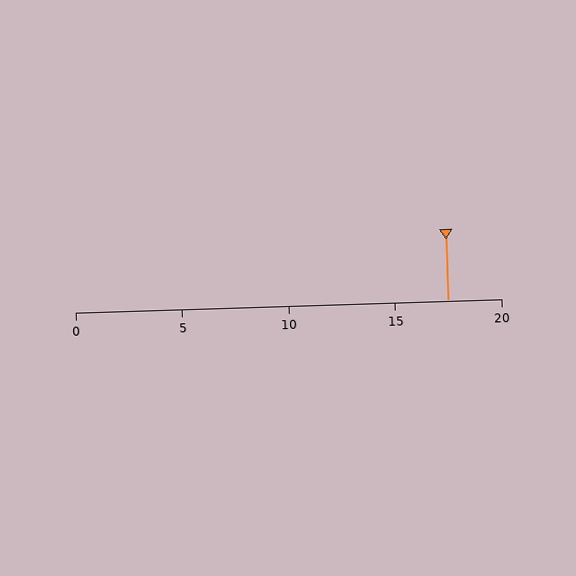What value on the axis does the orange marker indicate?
The marker indicates approximately 17.5.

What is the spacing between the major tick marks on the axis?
The major ticks are spaced 5 apart.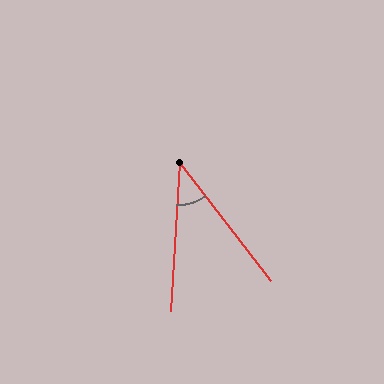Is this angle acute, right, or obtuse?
It is acute.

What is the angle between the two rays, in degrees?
Approximately 41 degrees.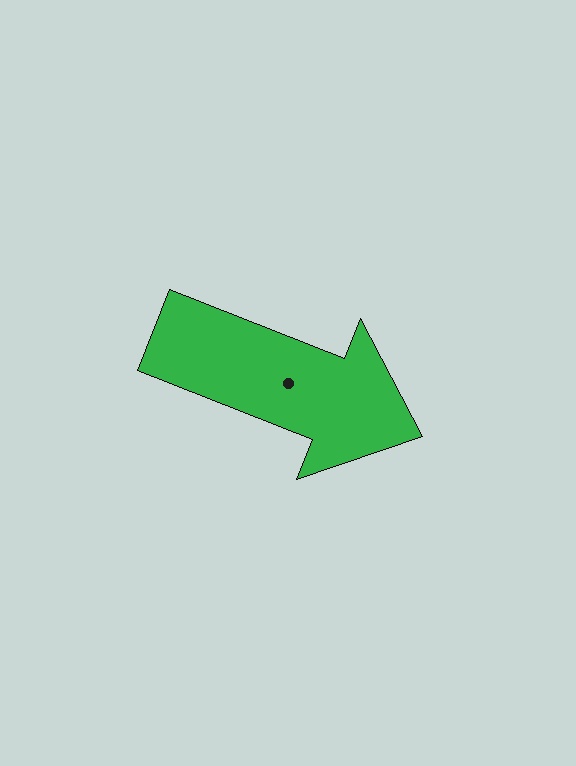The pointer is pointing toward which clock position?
Roughly 4 o'clock.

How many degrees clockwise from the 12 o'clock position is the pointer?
Approximately 111 degrees.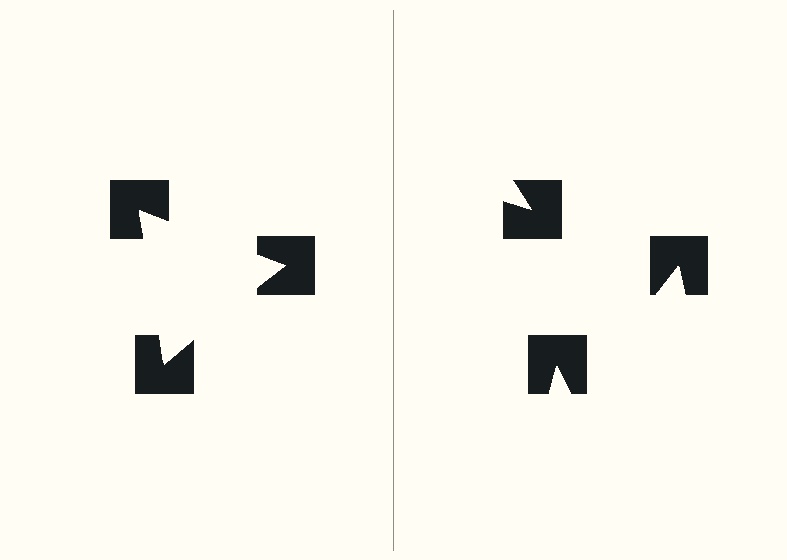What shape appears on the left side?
An illusory triangle.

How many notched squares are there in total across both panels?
6 — 3 on each side.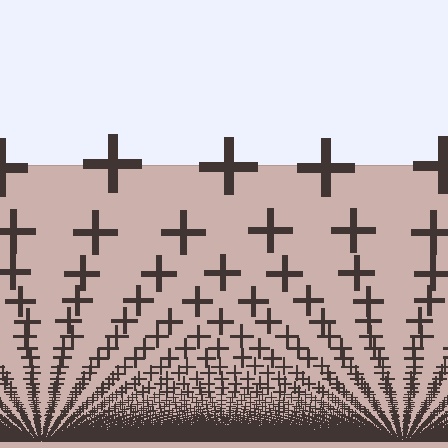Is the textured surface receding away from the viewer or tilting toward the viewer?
The surface appears to tilt toward the viewer. Texture elements get larger and sparser toward the top.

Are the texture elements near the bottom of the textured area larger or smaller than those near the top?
Smaller. The gradient is inverted — elements near the bottom are smaller and denser.